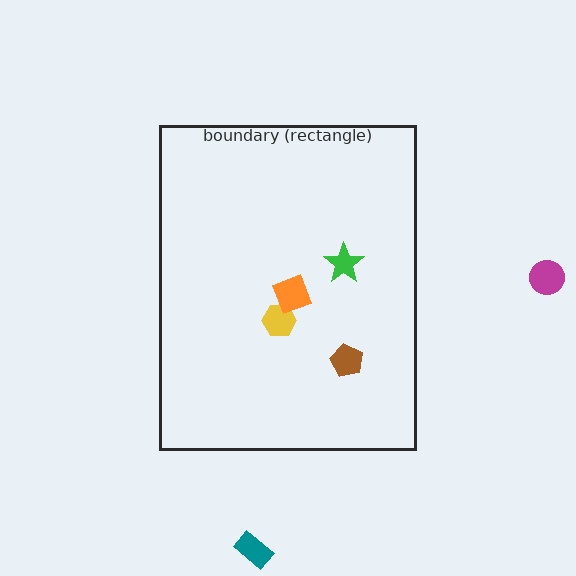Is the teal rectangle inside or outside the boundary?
Outside.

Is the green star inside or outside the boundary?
Inside.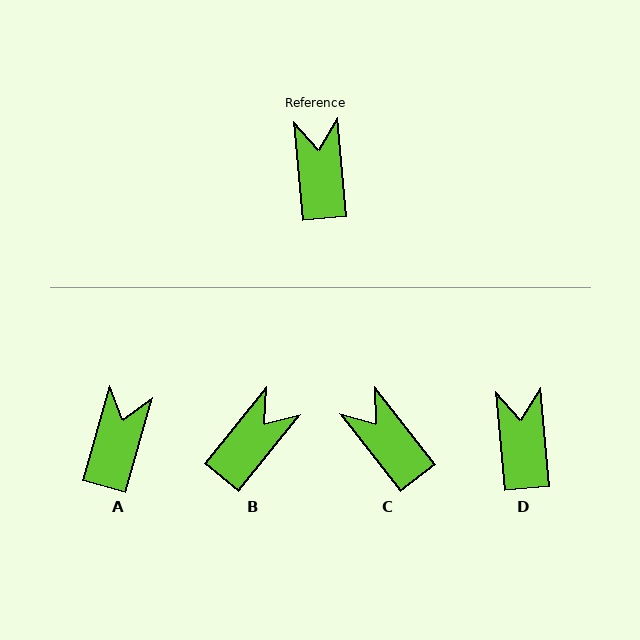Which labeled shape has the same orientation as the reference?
D.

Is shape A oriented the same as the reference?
No, it is off by about 21 degrees.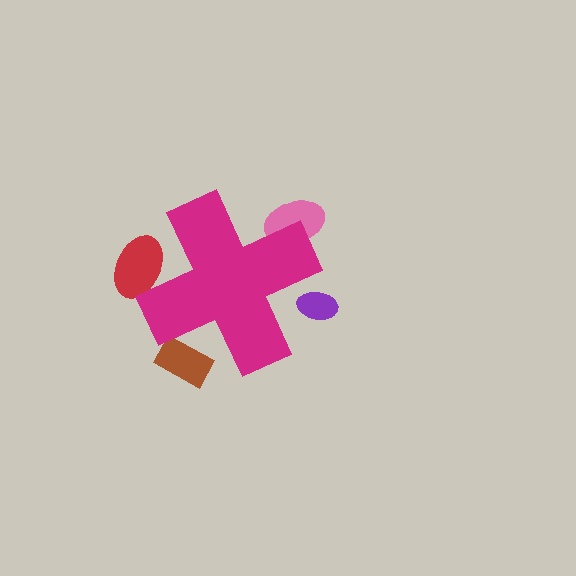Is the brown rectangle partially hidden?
Yes, the brown rectangle is partially hidden behind the magenta cross.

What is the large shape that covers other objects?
A magenta cross.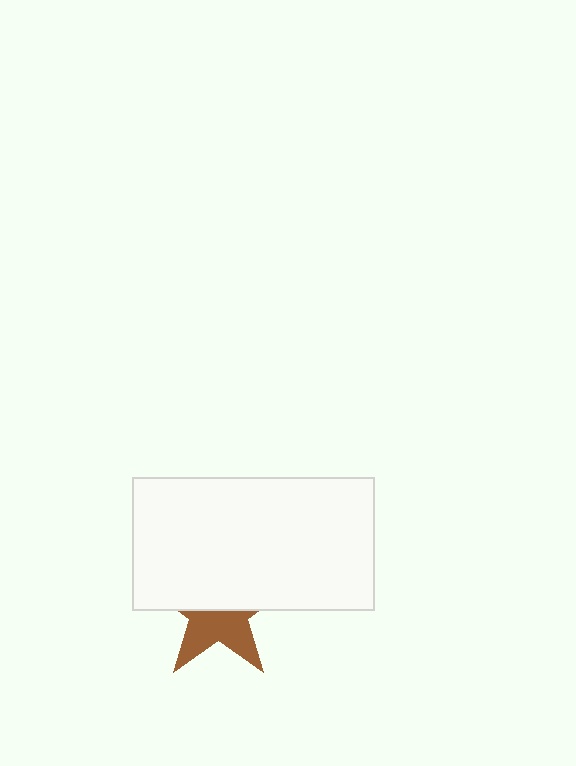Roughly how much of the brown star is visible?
A small part of it is visible (roughly 44%).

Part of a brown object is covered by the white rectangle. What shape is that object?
It is a star.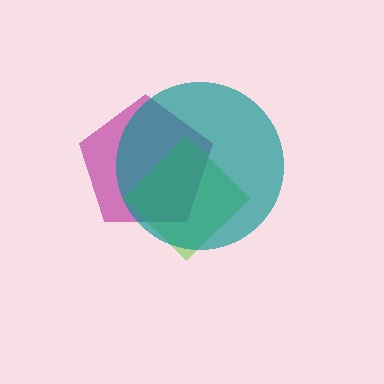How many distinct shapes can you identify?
There are 3 distinct shapes: a magenta pentagon, a lime diamond, a teal circle.